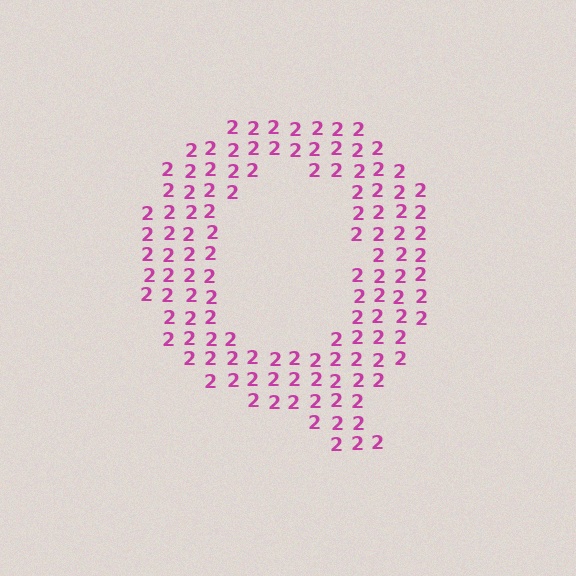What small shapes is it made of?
It is made of small digit 2's.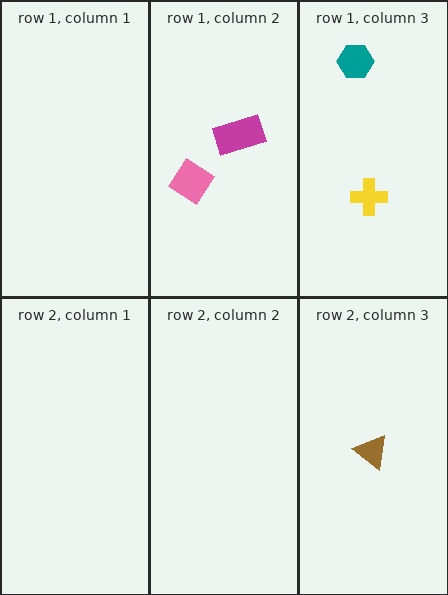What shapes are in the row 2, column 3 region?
The brown triangle.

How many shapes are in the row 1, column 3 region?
2.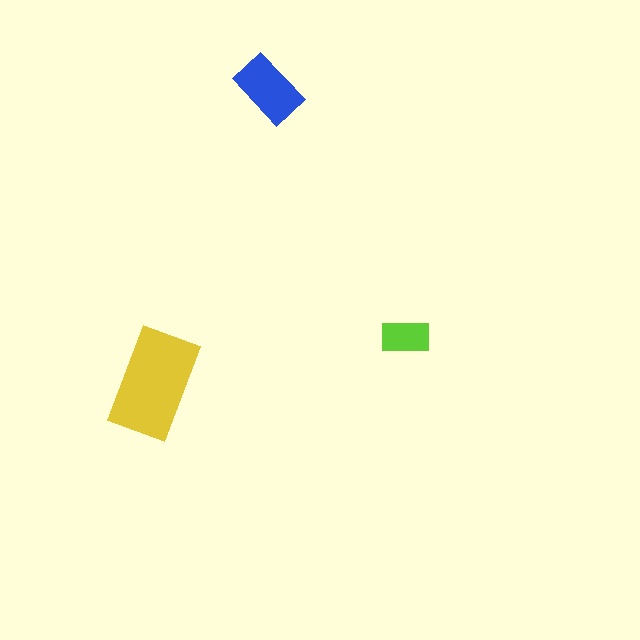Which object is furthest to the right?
The lime rectangle is rightmost.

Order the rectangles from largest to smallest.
the yellow one, the blue one, the lime one.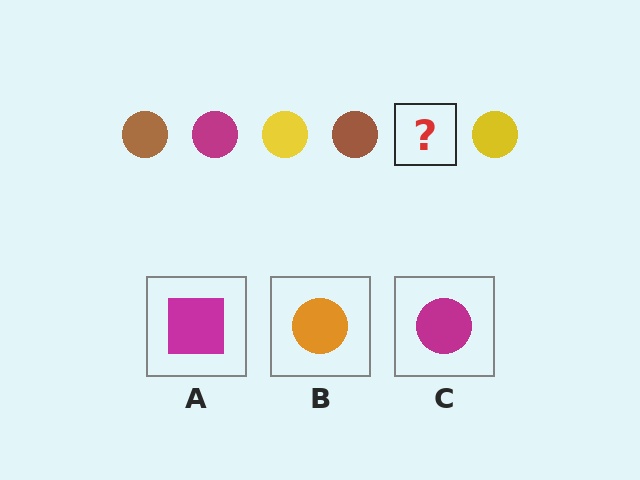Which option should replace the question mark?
Option C.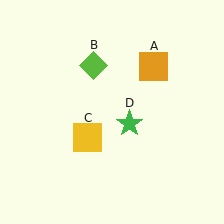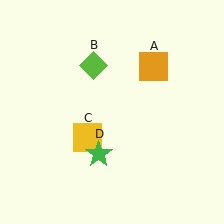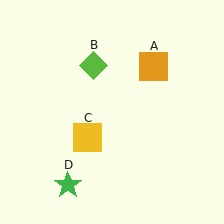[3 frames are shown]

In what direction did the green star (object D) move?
The green star (object D) moved down and to the left.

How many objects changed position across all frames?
1 object changed position: green star (object D).